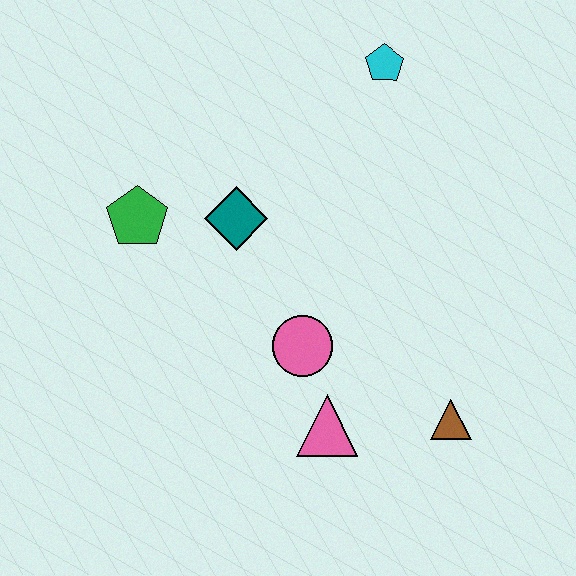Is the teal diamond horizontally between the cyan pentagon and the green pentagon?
Yes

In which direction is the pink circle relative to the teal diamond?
The pink circle is below the teal diamond.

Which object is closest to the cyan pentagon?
The teal diamond is closest to the cyan pentagon.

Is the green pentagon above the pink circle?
Yes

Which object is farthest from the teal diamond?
The brown triangle is farthest from the teal diamond.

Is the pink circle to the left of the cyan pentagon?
Yes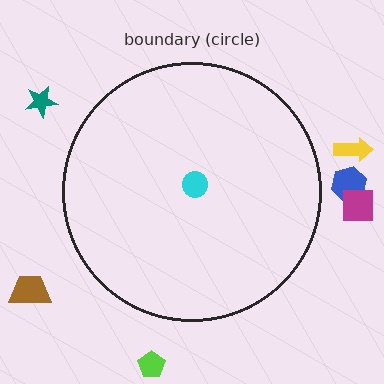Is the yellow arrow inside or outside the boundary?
Outside.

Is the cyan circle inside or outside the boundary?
Inside.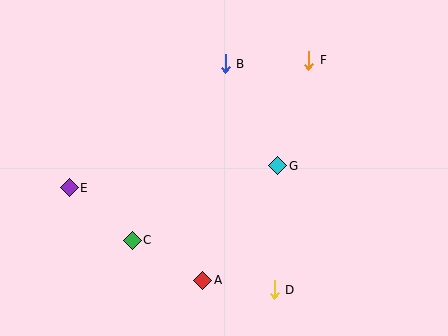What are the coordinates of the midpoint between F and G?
The midpoint between F and G is at (293, 113).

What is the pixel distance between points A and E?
The distance between A and E is 162 pixels.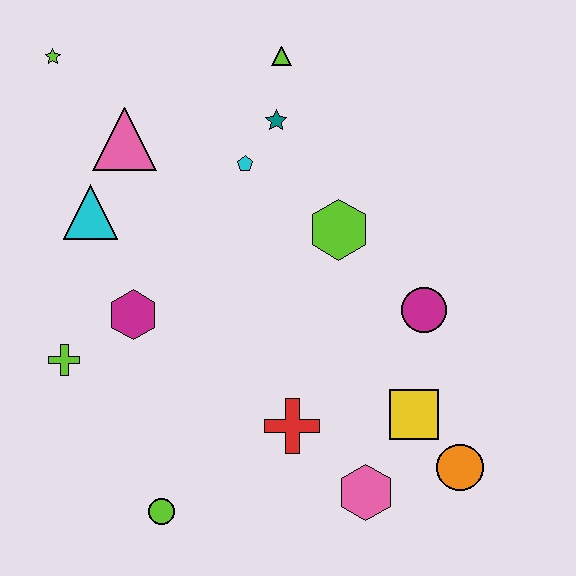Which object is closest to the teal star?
The cyan pentagon is closest to the teal star.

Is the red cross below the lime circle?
No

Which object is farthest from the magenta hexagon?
The orange circle is farthest from the magenta hexagon.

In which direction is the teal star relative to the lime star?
The teal star is to the right of the lime star.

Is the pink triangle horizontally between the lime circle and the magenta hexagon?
No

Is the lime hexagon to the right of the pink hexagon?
No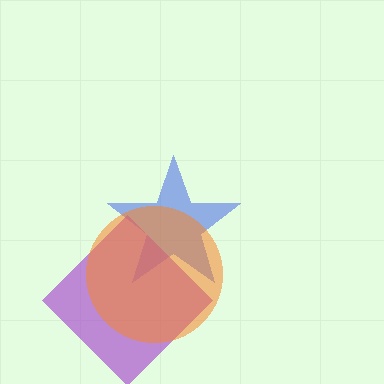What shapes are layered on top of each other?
The layered shapes are: a blue star, a purple diamond, an orange circle.